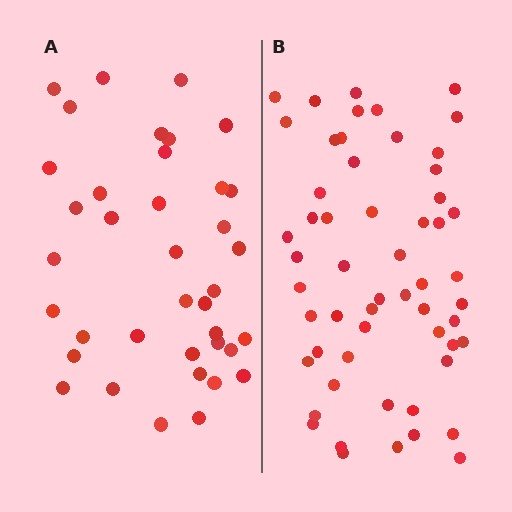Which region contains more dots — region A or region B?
Region B (the right region) has more dots.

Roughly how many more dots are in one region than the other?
Region B has approximately 20 more dots than region A.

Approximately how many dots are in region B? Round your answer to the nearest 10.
About 60 dots. (The exact count is 56, which rounds to 60.)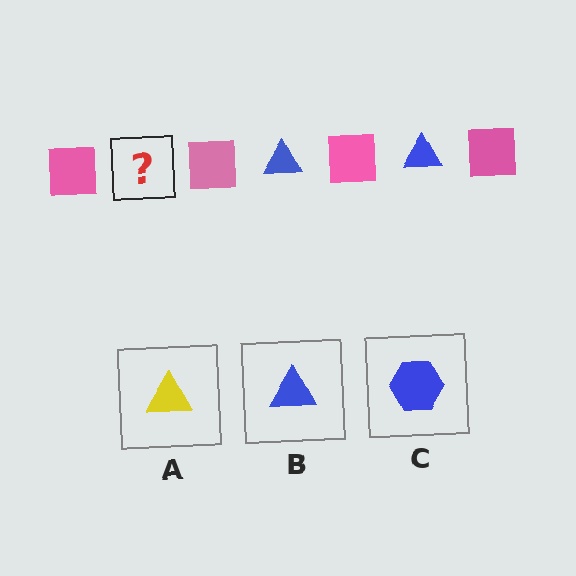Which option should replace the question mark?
Option B.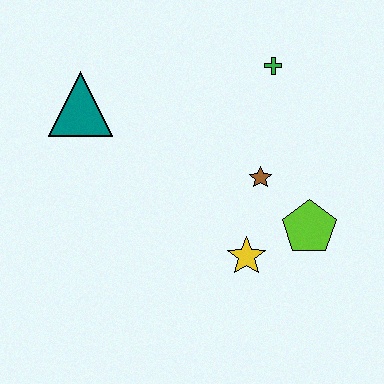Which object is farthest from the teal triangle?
The lime pentagon is farthest from the teal triangle.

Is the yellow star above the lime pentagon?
No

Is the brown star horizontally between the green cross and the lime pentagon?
No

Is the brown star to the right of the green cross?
No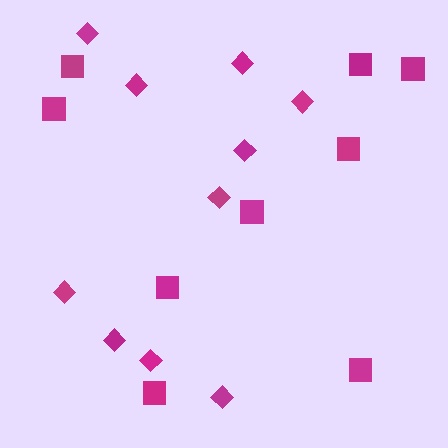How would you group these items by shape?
There are 2 groups: one group of squares (9) and one group of diamonds (10).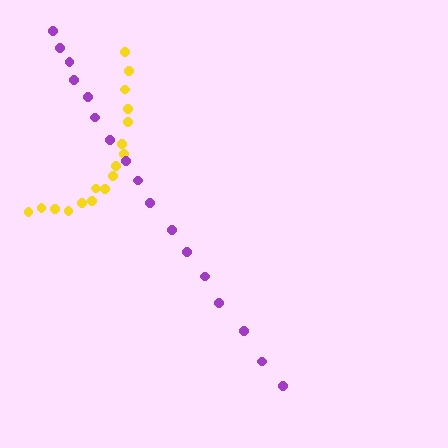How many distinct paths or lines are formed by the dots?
There are 2 distinct paths.